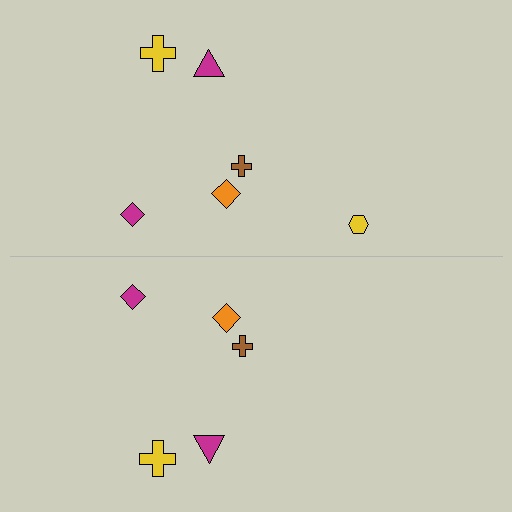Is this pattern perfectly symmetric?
No, the pattern is not perfectly symmetric. A yellow hexagon is missing from the bottom side.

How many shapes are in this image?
There are 11 shapes in this image.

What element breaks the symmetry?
A yellow hexagon is missing from the bottom side.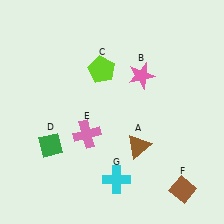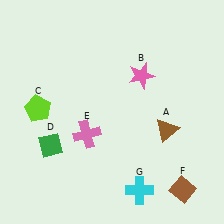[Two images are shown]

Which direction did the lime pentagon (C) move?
The lime pentagon (C) moved left.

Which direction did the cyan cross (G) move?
The cyan cross (G) moved right.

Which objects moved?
The objects that moved are: the brown triangle (A), the lime pentagon (C), the cyan cross (G).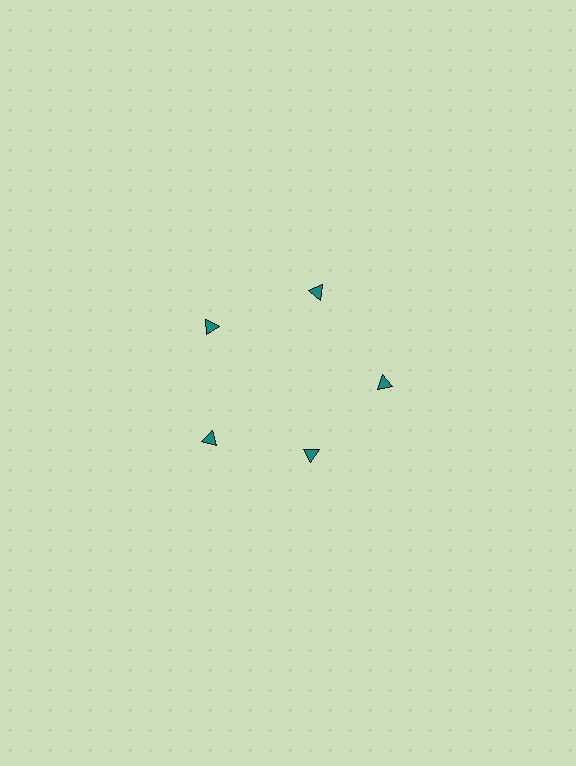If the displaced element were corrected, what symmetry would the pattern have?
It would have 5-fold rotational symmetry — the pattern would map onto itself every 72 degrees.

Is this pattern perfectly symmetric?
No. The 5 teal triangles are arranged in a ring, but one element near the 5 o'clock position is pulled inward toward the center, breaking the 5-fold rotational symmetry.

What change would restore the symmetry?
The symmetry would be restored by moving it outward, back onto the ring so that all 5 triangles sit at equal angles and equal distance from the center.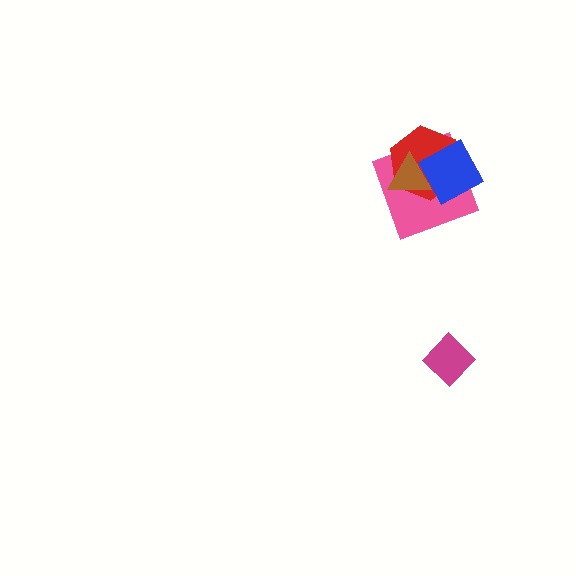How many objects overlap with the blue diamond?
3 objects overlap with the blue diamond.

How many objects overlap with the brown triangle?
3 objects overlap with the brown triangle.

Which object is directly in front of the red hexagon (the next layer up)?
The brown triangle is directly in front of the red hexagon.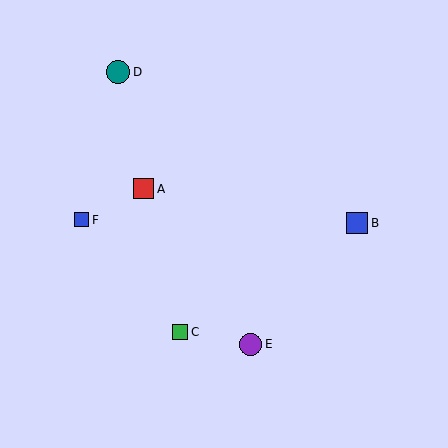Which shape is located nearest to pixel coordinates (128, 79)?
The teal circle (labeled D) at (118, 72) is nearest to that location.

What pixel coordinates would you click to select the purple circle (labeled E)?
Click at (251, 344) to select the purple circle E.